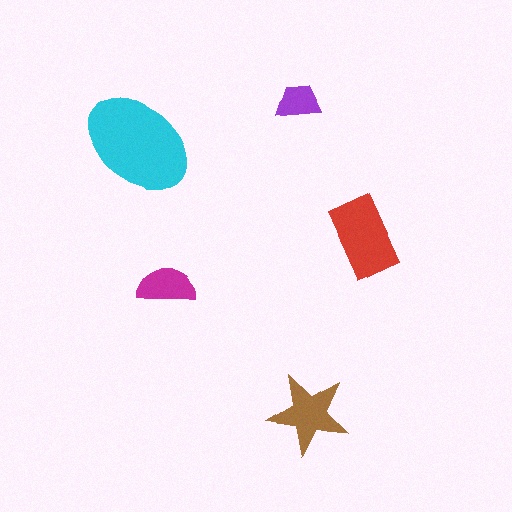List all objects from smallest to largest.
The purple trapezoid, the magenta semicircle, the brown star, the red rectangle, the cyan ellipse.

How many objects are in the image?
There are 5 objects in the image.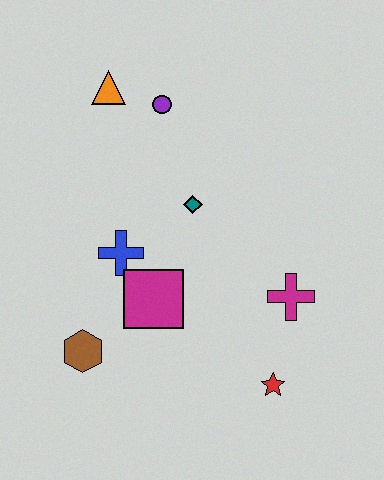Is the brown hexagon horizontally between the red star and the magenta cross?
No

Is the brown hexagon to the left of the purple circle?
Yes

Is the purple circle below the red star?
No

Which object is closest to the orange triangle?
The purple circle is closest to the orange triangle.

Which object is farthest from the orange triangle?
The red star is farthest from the orange triangle.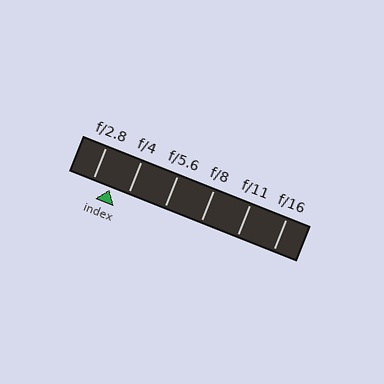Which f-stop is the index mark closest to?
The index mark is closest to f/4.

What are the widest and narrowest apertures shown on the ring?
The widest aperture shown is f/2.8 and the narrowest is f/16.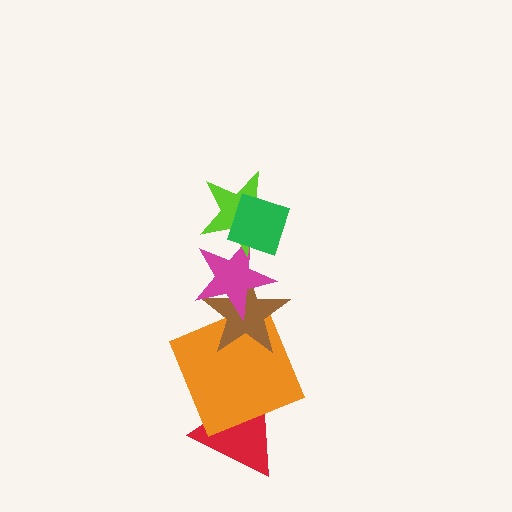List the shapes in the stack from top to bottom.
From top to bottom: the green diamond, the lime star, the magenta star, the brown star, the orange square, the red triangle.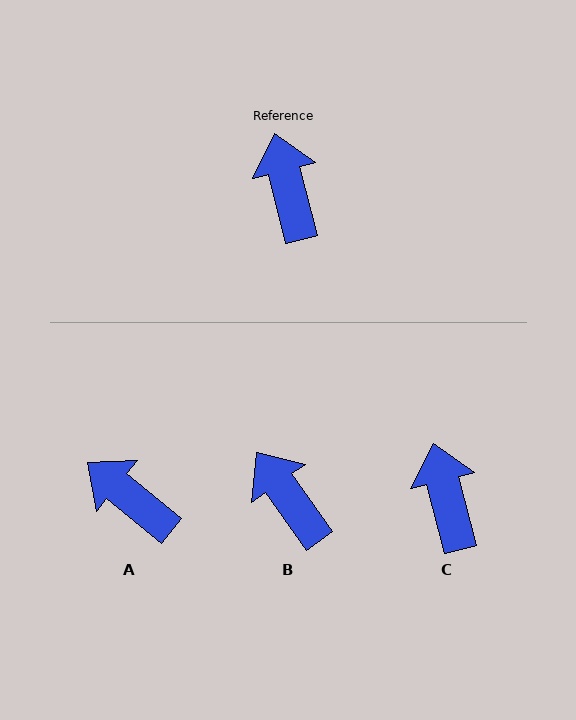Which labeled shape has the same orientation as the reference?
C.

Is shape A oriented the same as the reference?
No, it is off by about 36 degrees.